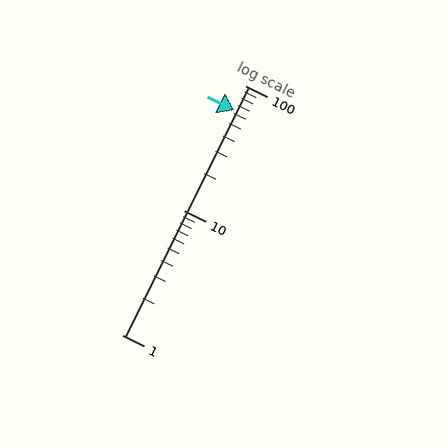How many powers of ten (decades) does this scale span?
The scale spans 2 decades, from 1 to 100.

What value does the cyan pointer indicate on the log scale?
The pointer indicates approximately 63.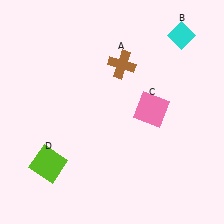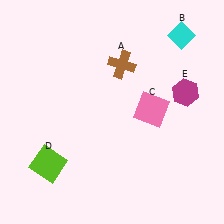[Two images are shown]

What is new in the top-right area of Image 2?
A magenta hexagon (E) was added in the top-right area of Image 2.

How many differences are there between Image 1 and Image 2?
There is 1 difference between the two images.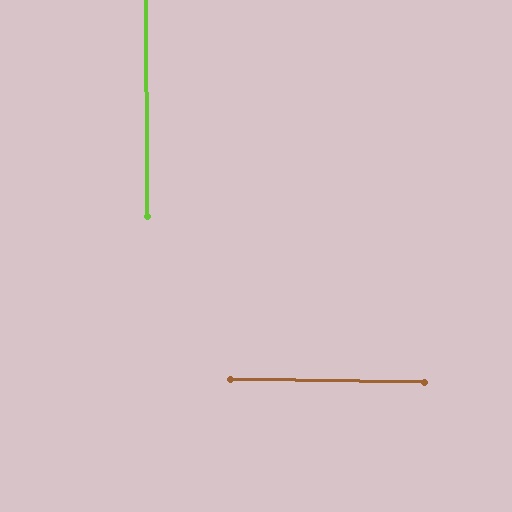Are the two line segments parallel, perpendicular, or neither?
Perpendicular — they meet at approximately 89°.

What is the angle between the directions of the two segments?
Approximately 89 degrees.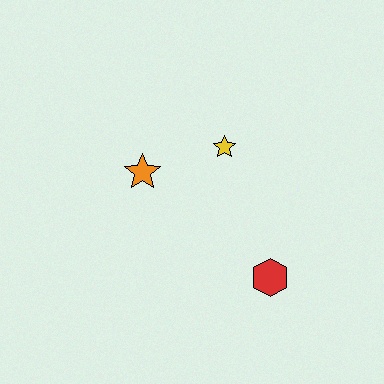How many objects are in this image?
There are 3 objects.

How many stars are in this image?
There are 2 stars.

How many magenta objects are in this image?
There are no magenta objects.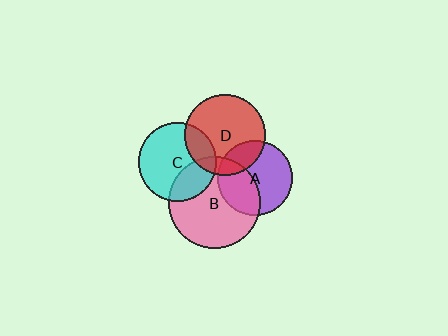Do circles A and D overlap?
Yes.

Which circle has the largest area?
Circle B (pink).